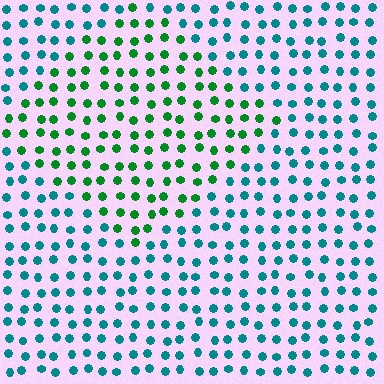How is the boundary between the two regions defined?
The boundary is defined purely by a slight shift in hue (about 46 degrees). Spacing, size, and orientation are identical on both sides.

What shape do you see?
I see a diamond.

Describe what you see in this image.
The image is filled with small teal elements in a uniform arrangement. A diamond-shaped region is visible where the elements are tinted to a slightly different hue, forming a subtle color boundary.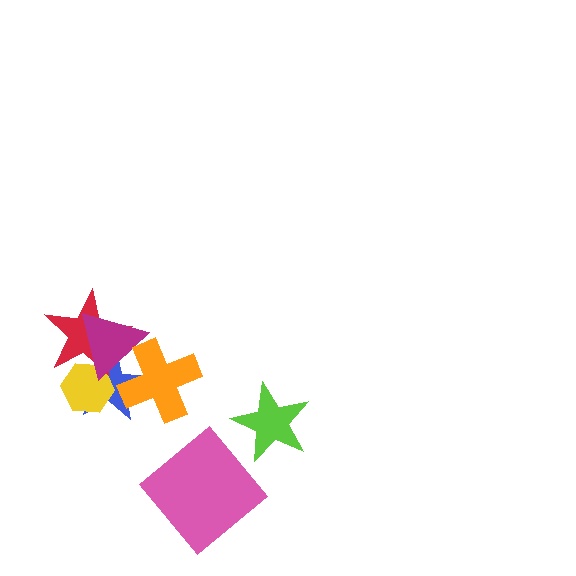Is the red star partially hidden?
Yes, it is partially covered by another shape.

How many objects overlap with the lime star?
0 objects overlap with the lime star.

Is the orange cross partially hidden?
No, no other shape covers it.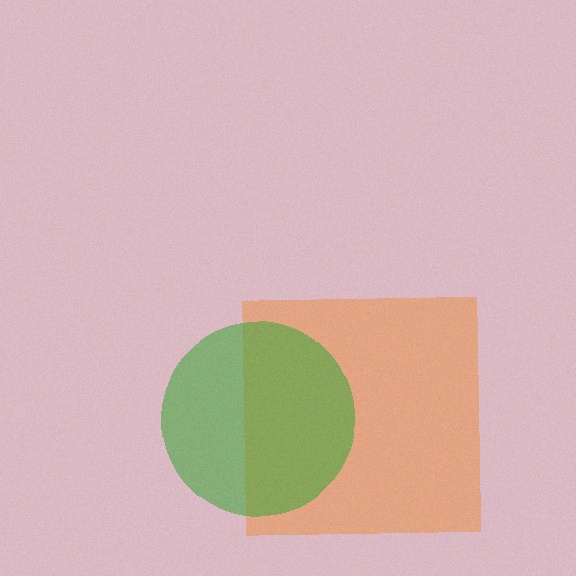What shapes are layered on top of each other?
The layered shapes are: an orange square, a green circle.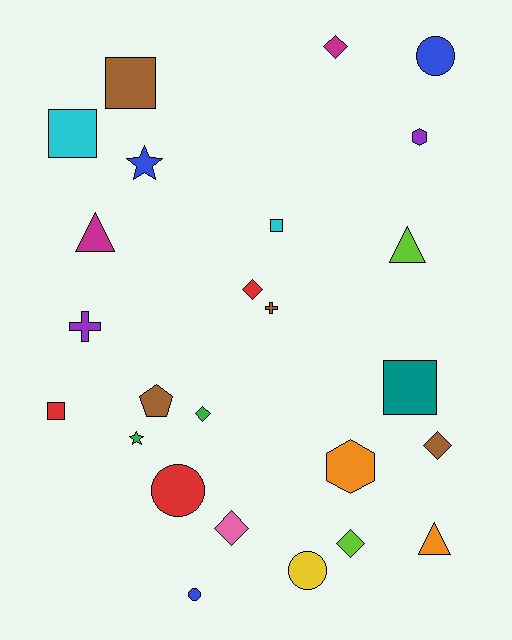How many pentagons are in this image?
There is 1 pentagon.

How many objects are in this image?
There are 25 objects.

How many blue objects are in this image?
There are 3 blue objects.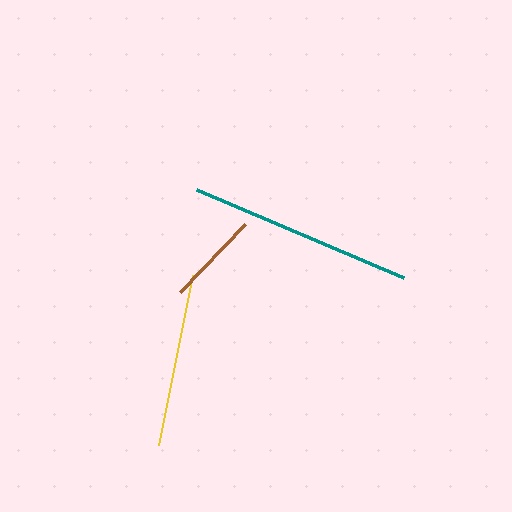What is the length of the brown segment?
The brown segment is approximately 94 pixels long.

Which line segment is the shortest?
The brown line is the shortest at approximately 94 pixels.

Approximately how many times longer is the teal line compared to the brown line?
The teal line is approximately 2.4 times the length of the brown line.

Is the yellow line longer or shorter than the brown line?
The yellow line is longer than the brown line.